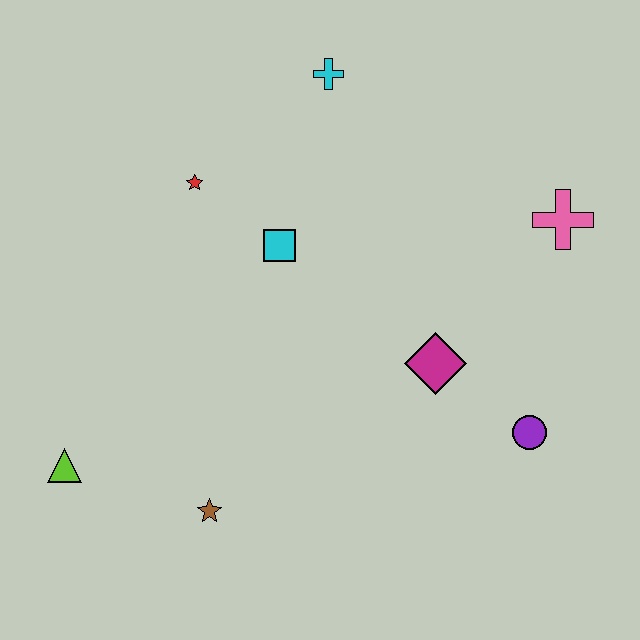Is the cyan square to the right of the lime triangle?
Yes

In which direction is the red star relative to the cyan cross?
The red star is to the left of the cyan cross.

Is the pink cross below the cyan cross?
Yes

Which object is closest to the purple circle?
The magenta diamond is closest to the purple circle.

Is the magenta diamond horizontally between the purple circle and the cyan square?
Yes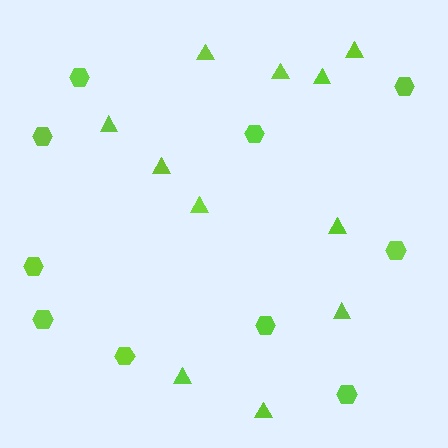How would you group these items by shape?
There are 2 groups: one group of hexagons (10) and one group of triangles (11).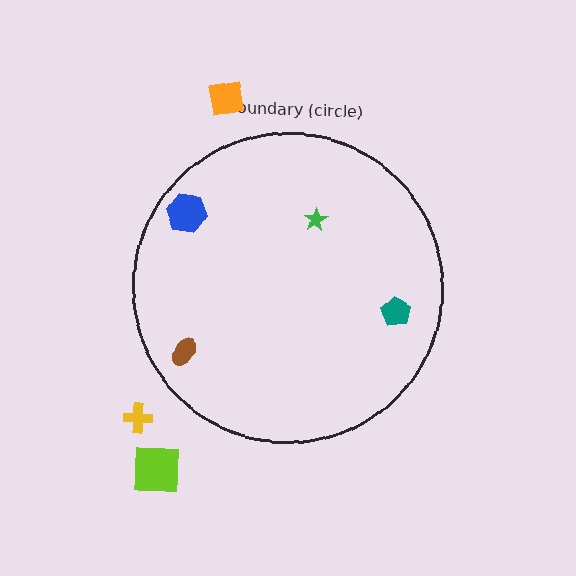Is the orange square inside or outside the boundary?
Outside.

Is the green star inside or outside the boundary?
Inside.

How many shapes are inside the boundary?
4 inside, 3 outside.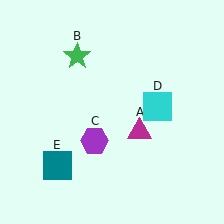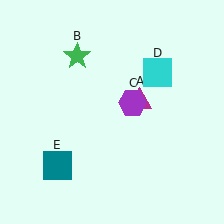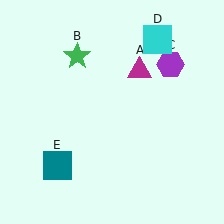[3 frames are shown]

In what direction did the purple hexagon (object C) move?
The purple hexagon (object C) moved up and to the right.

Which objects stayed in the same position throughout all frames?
Green star (object B) and teal square (object E) remained stationary.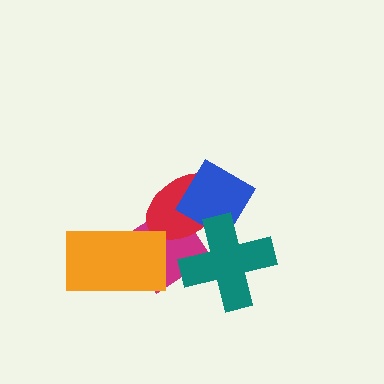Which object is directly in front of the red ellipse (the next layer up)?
The blue diamond is directly in front of the red ellipse.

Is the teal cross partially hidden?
No, no other shape covers it.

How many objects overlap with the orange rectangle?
1 object overlaps with the orange rectangle.